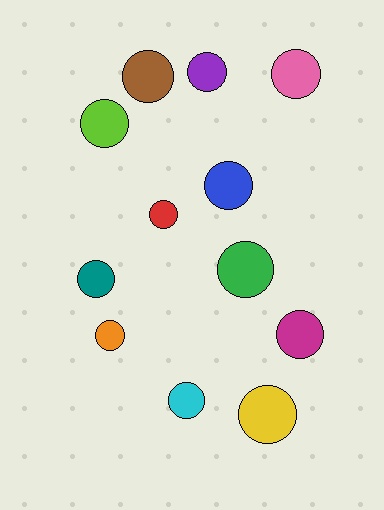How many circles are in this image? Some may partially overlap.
There are 12 circles.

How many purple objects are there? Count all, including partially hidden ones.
There is 1 purple object.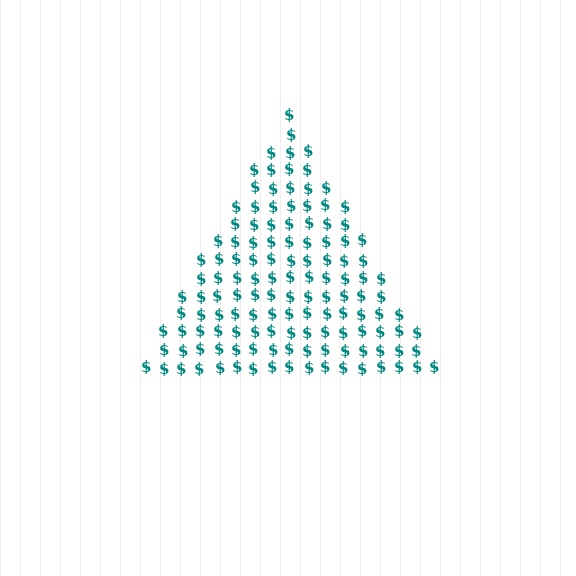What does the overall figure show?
The overall figure shows a triangle.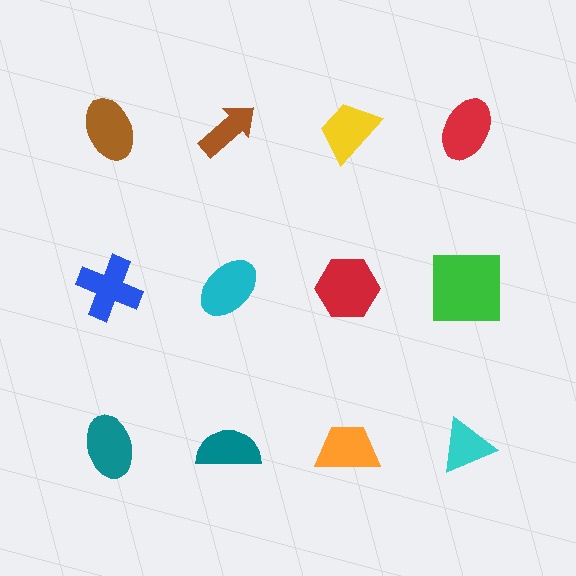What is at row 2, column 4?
A green square.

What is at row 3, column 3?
An orange trapezoid.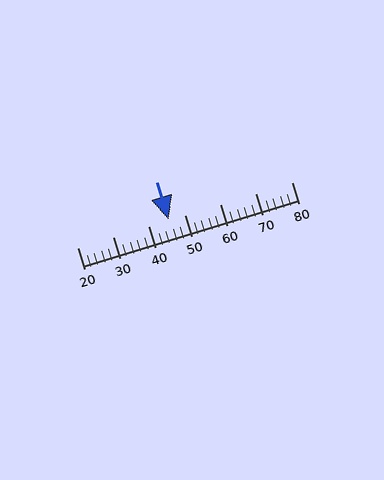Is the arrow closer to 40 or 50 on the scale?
The arrow is closer to 50.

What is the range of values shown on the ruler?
The ruler shows values from 20 to 80.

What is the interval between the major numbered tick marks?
The major tick marks are spaced 10 units apart.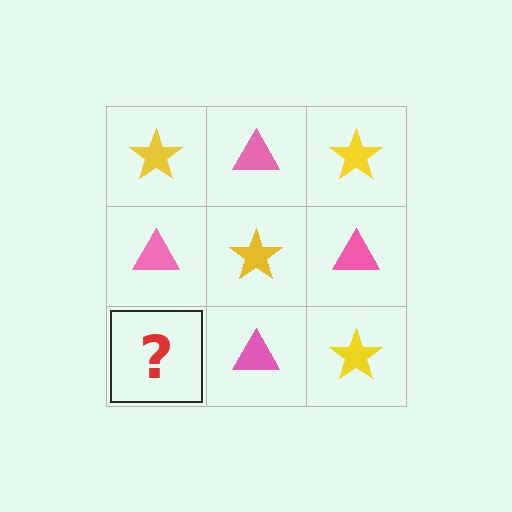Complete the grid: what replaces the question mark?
The question mark should be replaced with a yellow star.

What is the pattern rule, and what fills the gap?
The rule is that it alternates yellow star and pink triangle in a checkerboard pattern. The gap should be filled with a yellow star.